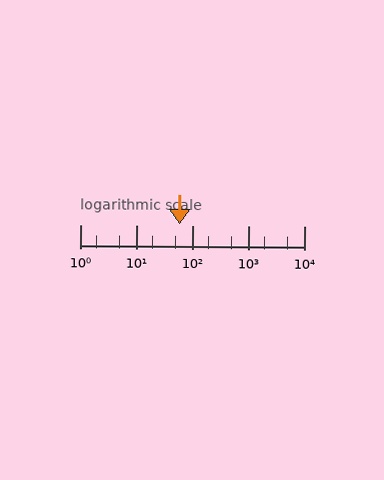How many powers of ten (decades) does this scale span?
The scale spans 4 decades, from 1 to 10000.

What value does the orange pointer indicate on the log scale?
The pointer indicates approximately 60.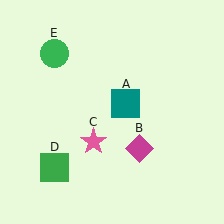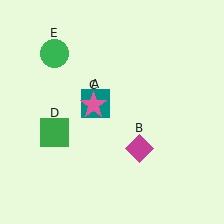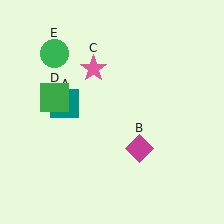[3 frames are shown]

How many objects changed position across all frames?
3 objects changed position: teal square (object A), pink star (object C), green square (object D).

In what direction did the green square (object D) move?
The green square (object D) moved up.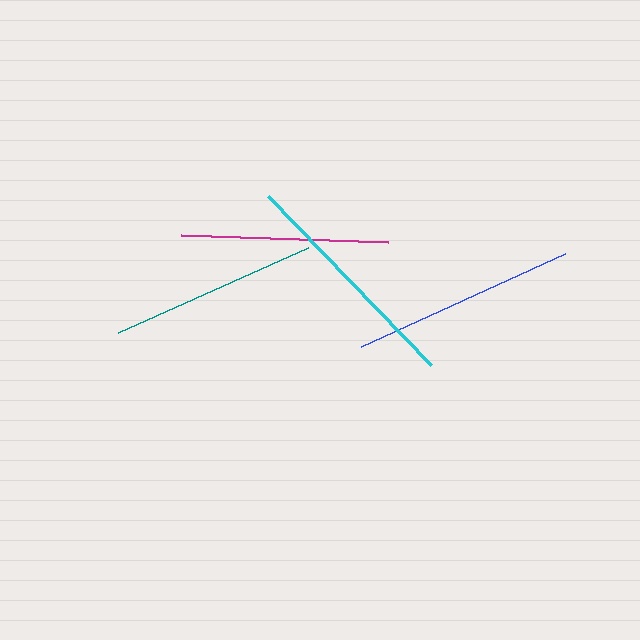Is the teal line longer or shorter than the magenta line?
The teal line is longer than the magenta line.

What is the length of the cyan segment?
The cyan segment is approximately 235 pixels long.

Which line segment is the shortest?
The magenta line is the shortest at approximately 207 pixels.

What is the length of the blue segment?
The blue segment is approximately 225 pixels long.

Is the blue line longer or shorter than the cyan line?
The cyan line is longer than the blue line.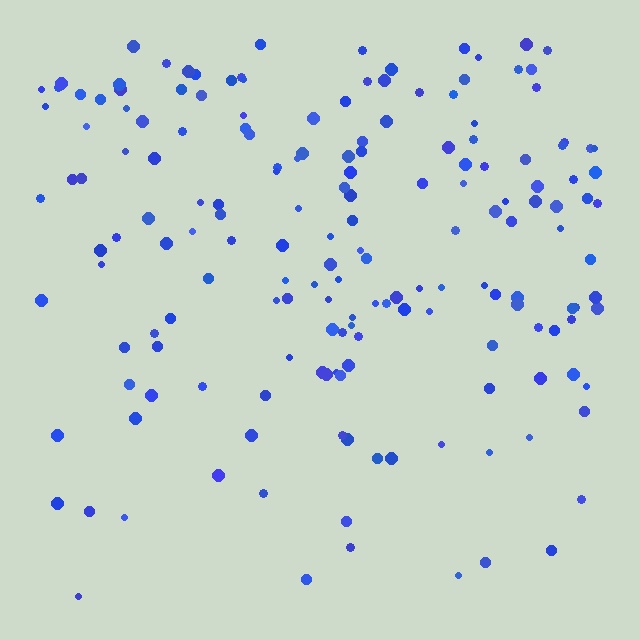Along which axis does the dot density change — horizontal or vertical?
Vertical.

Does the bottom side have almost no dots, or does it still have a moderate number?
Still a moderate number, just noticeably fewer than the top.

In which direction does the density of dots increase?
From bottom to top, with the top side densest.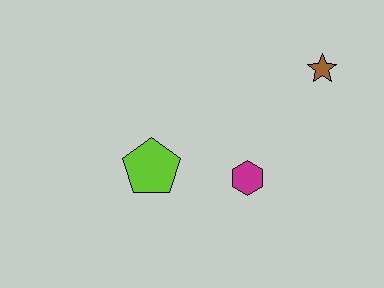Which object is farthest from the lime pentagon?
The brown star is farthest from the lime pentagon.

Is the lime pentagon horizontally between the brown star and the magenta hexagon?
No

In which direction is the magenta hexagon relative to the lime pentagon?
The magenta hexagon is to the right of the lime pentagon.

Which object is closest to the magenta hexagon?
The lime pentagon is closest to the magenta hexagon.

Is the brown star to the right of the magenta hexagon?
Yes